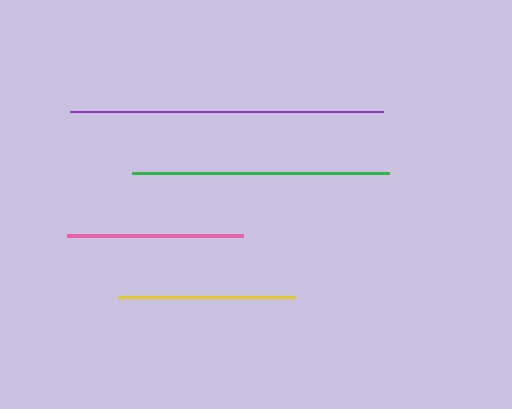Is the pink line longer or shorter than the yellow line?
The yellow line is longer than the pink line.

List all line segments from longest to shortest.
From longest to shortest: purple, green, yellow, pink.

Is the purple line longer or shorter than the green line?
The purple line is longer than the green line.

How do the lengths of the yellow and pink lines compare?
The yellow and pink lines are approximately the same length.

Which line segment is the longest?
The purple line is the longest at approximately 312 pixels.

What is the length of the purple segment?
The purple segment is approximately 312 pixels long.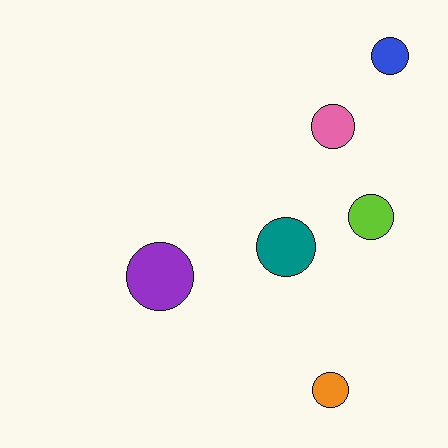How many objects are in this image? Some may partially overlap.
There are 6 objects.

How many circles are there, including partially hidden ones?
There are 6 circles.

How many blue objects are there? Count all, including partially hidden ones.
There is 1 blue object.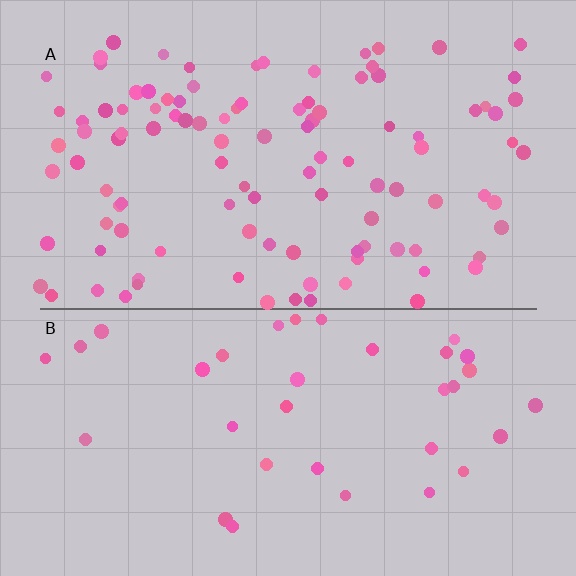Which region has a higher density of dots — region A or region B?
A (the top).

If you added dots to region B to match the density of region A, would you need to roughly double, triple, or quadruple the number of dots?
Approximately triple.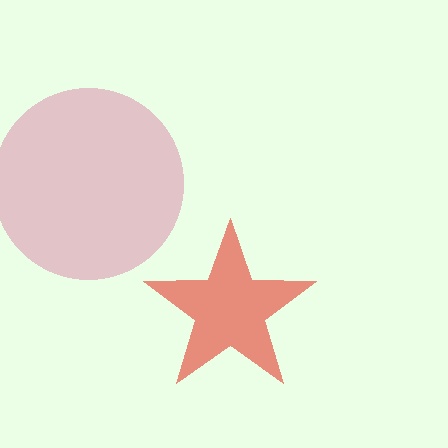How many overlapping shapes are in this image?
There are 2 overlapping shapes in the image.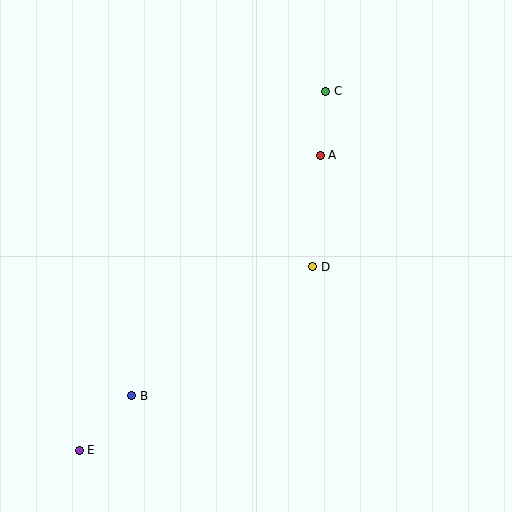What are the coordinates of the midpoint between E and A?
The midpoint between E and A is at (200, 303).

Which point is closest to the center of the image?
Point D at (313, 267) is closest to the center.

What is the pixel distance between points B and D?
The distance between B and D is 222 pixels.